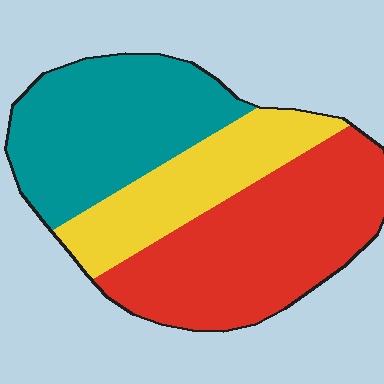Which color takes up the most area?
Red, at roughly 40%.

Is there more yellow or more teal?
Teal.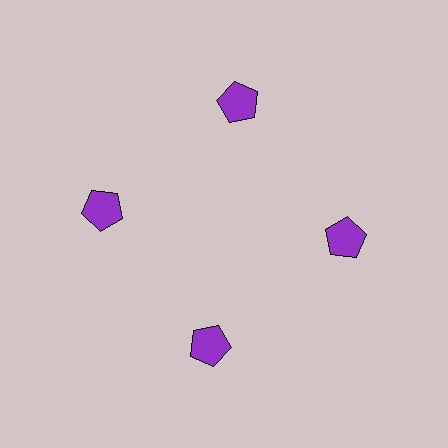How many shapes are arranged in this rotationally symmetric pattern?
There are 4 shapes, arranged in 4 groups of 1.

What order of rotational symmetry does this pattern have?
This pattern has 4-fold rotational symmetry.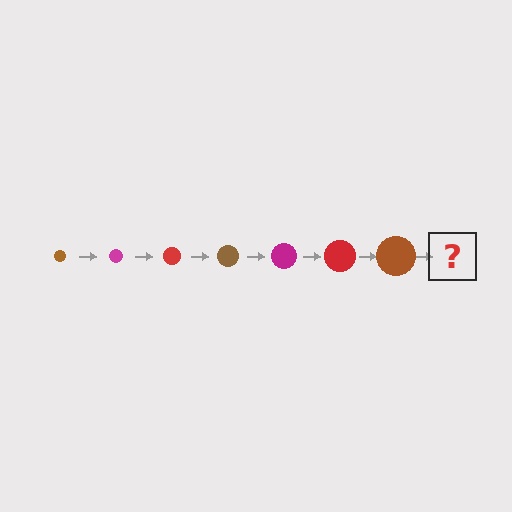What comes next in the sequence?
The next element should be a magenta circle, larger than the previous one.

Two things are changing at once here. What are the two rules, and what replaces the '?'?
The two rules are that the circle grows larger each step and the color cycles through brown, magenta, and red. The '?' should be a magenta circle, larger than the previous one.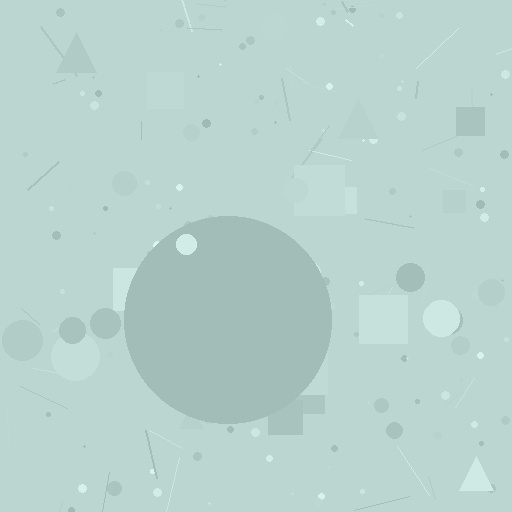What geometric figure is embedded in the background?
A circle is embedded in the background.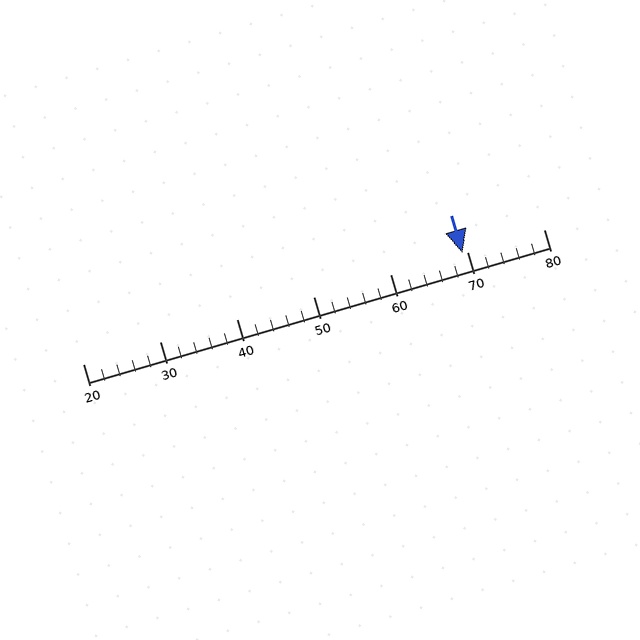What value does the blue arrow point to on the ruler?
The blue arrow points to approximately 69.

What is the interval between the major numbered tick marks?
The major tick marks are spaced 10 units apart.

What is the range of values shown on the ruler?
The ruler shows values from 20 to 80.